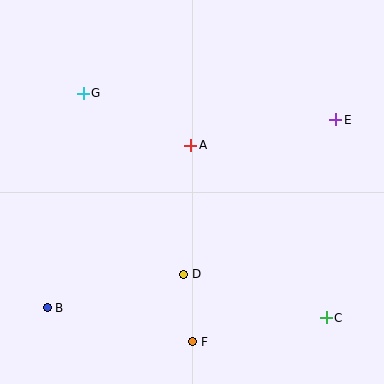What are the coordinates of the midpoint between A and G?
The midpoint between A and G is at (137, 119).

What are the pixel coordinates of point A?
Point A is at (191, 145).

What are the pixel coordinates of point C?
Point C is at (326, 318).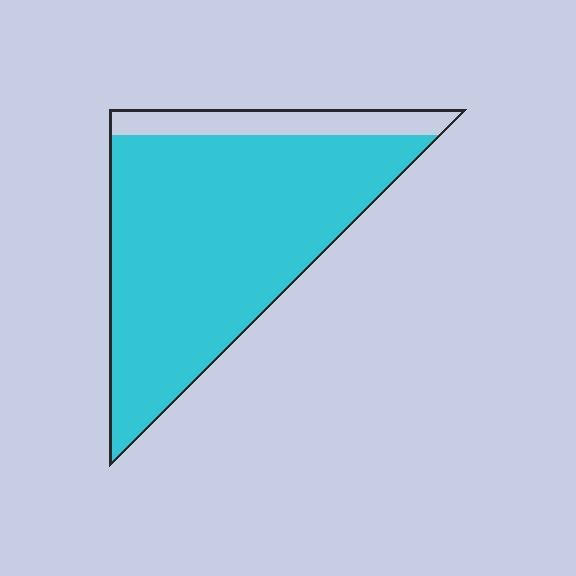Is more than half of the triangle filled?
Yes.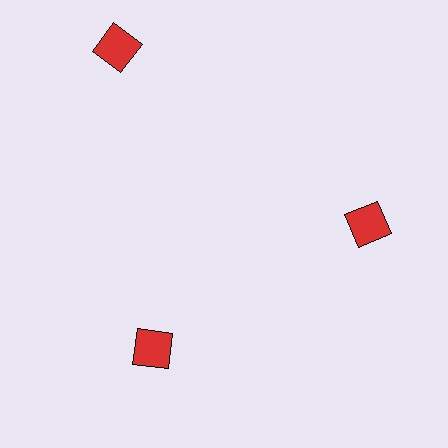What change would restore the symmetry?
The symmetry would be restored by moving it inward, back onto the ring so that all 3 squares sit at equal angles and equal distance from the center.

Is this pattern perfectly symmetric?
No. The 3 red squares are arranged in a ring, but one element near the 11 o'clock position is pushed outward from the center, breaking the 3-fold rotational symmetry.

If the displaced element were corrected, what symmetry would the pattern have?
It would have 3-fold rotational symmetry — the pattern would map onto itself every 120 degrees.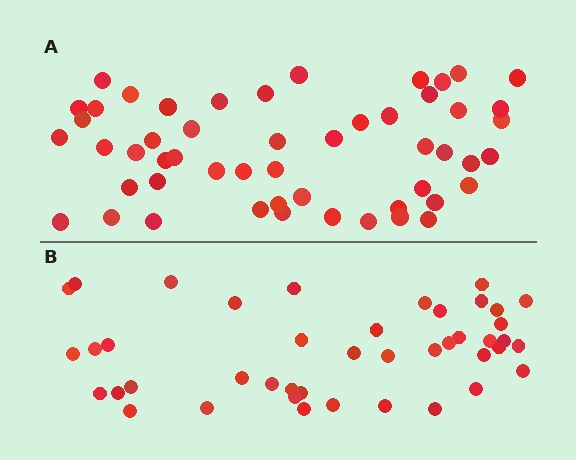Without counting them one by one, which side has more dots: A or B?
Region A (the top region) has more dots.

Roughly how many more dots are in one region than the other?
Region A has roughly 8 or so more dots than region B.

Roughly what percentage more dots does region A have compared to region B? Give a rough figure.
About 20% more.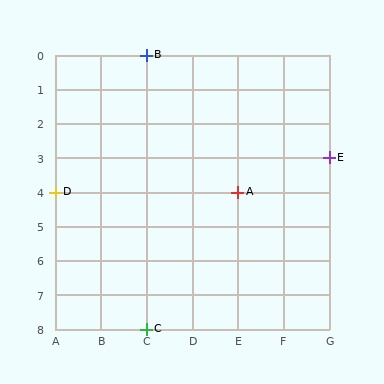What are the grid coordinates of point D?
Point D is at grid coordinates (A, 4).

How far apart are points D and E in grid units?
Points D and E are 6 columns and 1 row apart (about 6.1 grid units diagonally).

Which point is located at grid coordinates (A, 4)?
Point D is at (A, 4).